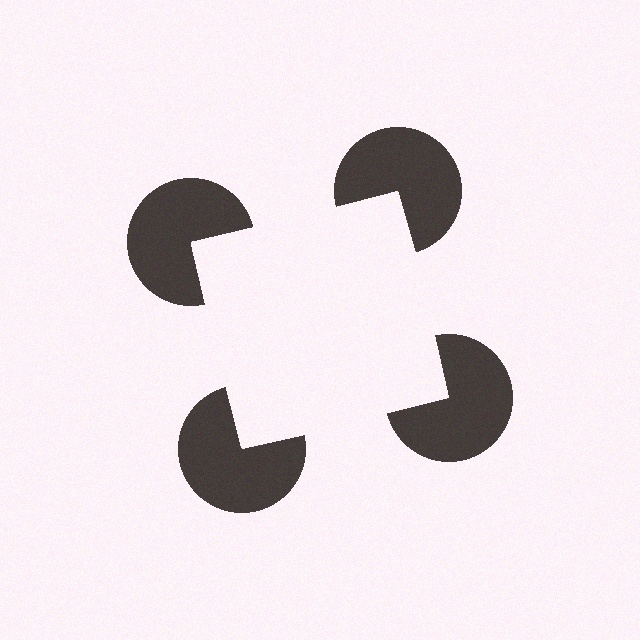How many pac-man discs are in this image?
There are 4 — one at each vertex of the illusory square.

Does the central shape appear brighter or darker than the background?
It typically appears slightly brighter than the background, even though no actual brightness change is drawn.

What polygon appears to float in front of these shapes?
An illusory square — its edges are inferred from the aligned wedge cuts in the pac-man discs, not physically drawn.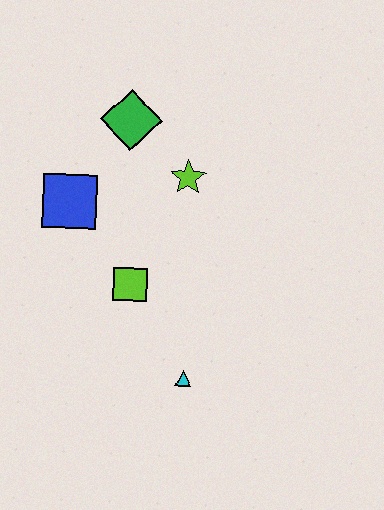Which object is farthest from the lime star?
The cyan triangle is farthest from the lime star.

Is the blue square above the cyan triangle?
Yes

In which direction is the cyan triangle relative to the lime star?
The cyan triangle is below the lime star.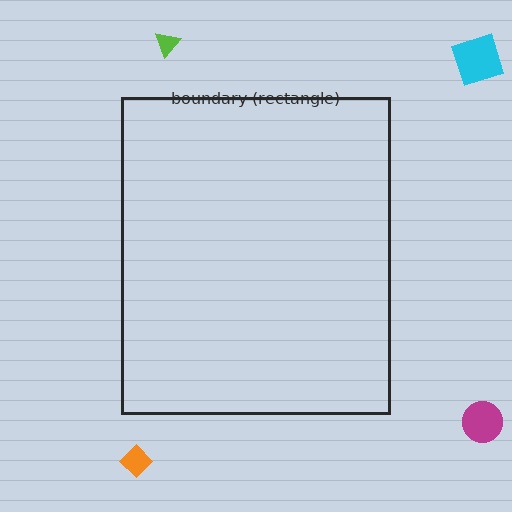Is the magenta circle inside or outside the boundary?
Outside.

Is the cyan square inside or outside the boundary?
Outside.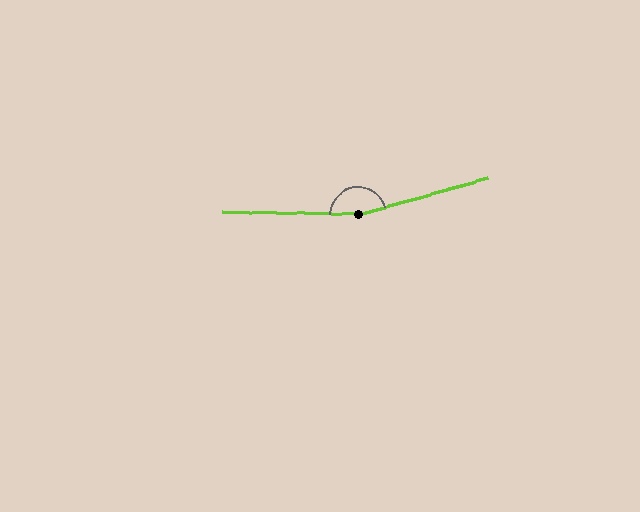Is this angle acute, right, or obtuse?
It is obtuse.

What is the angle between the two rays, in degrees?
Approximately 163 degrees.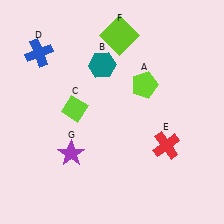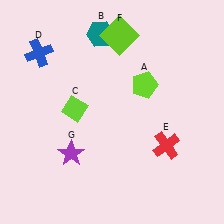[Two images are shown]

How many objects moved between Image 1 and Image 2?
1 object moved between the two images.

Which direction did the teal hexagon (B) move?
The teal hexagon (B) moved up.